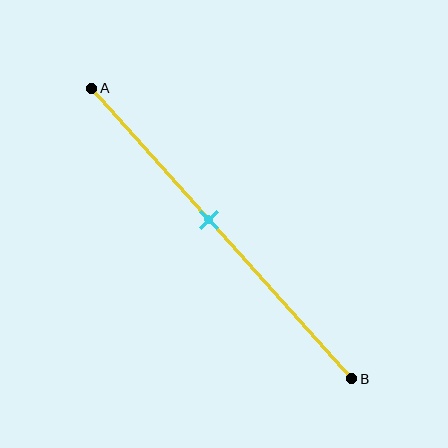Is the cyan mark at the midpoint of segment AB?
No, the mark is at about 45% from A, not at the 50% midpoint.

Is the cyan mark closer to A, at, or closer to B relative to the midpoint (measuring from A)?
The cyan mark is closer to point A than the midpoint of segment AB.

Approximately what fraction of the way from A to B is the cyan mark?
The cyan mark is approximately 45% of the way from A to B.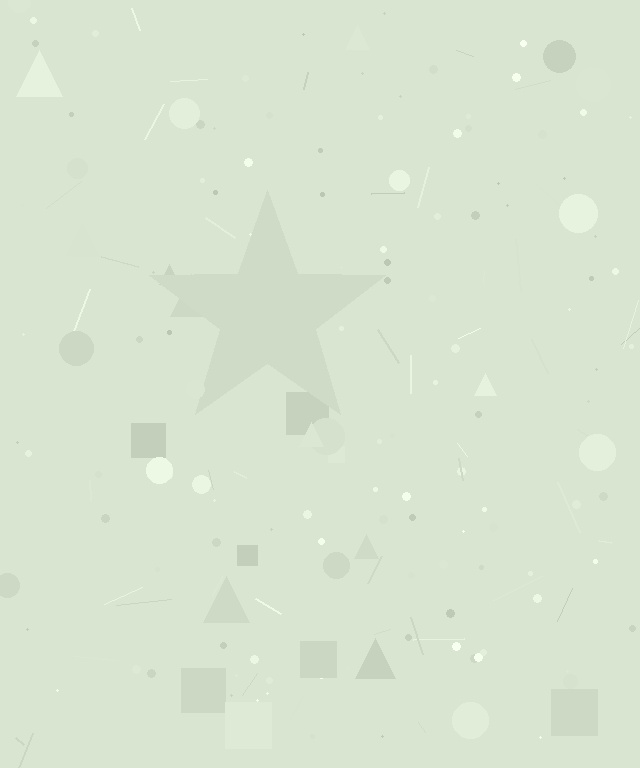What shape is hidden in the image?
A star is hidden in the image.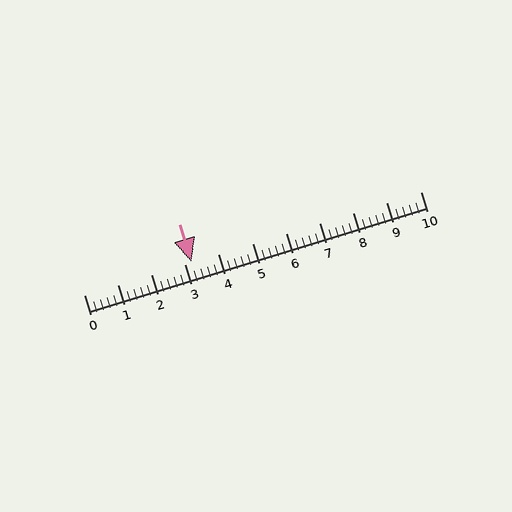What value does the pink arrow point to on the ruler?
The pink arrow points to approximately 3.2.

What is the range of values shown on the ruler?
The ruler shows values from 0 to 10.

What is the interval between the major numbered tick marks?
The major tick marks are spaced 1 units apart.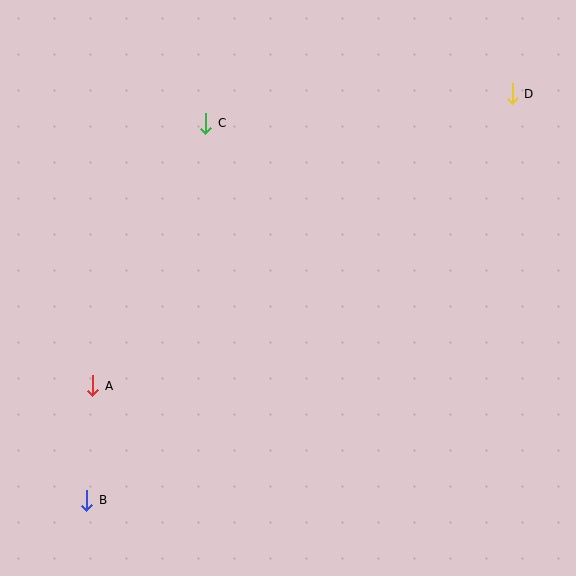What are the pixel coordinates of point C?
Point C is at (206, 123).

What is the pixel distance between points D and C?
The distance between D and C is 308 pixels.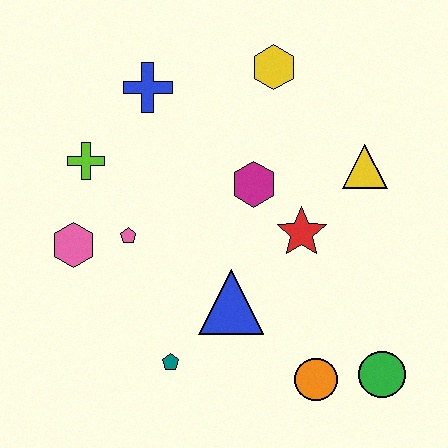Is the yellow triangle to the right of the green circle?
No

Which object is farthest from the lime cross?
The green circle is farthest from the lime cross.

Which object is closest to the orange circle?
The green circle is closest to the orange circle.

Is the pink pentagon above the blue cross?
No